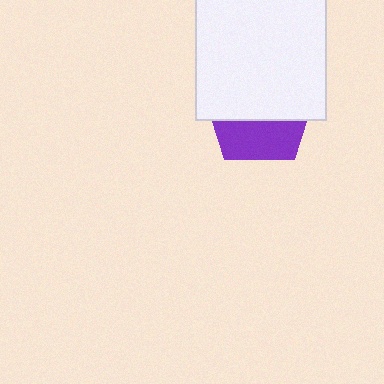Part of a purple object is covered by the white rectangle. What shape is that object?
It is a pentagon.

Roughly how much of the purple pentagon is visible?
A small part of it is visible (roughly 38%).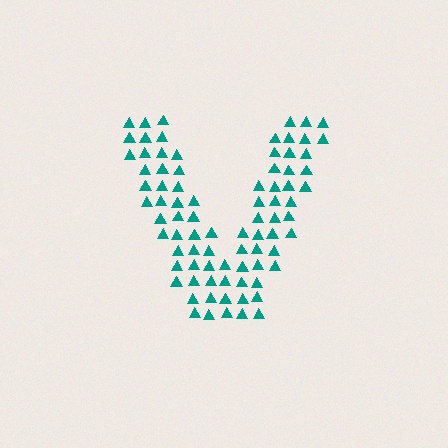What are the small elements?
The small elements are triangles.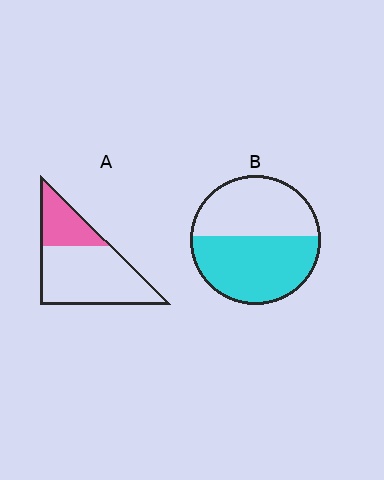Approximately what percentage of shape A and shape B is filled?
A is approximately 30% and B is approximately 55%.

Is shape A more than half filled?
No.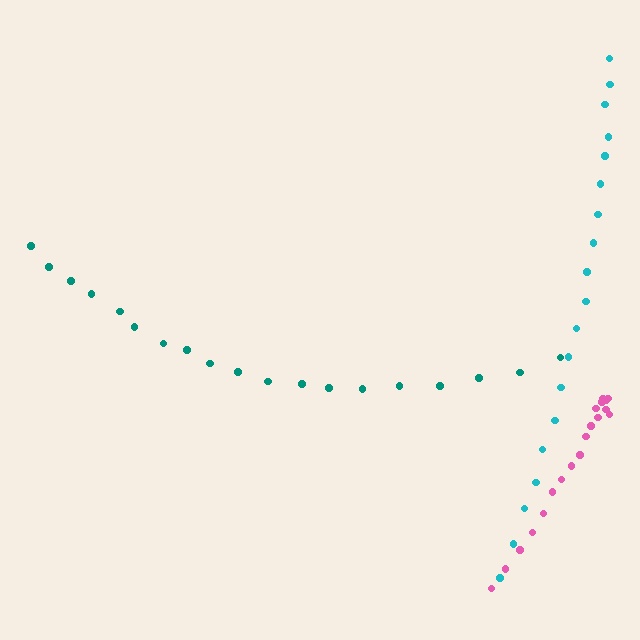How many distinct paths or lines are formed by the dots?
There are 3 distinct paths.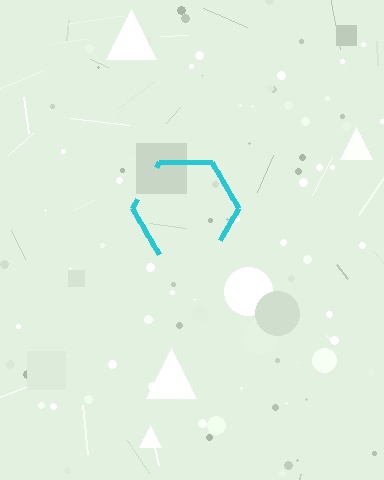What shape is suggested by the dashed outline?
The dashed outline suggests a hexagon.